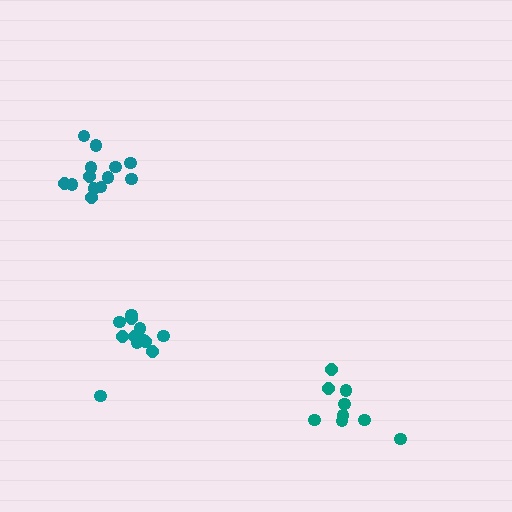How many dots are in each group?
Group 1: 12 dots, Group 2: 9 dots, Group 3: 13 dots (34 total).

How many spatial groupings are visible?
There are 3 spatial groupings.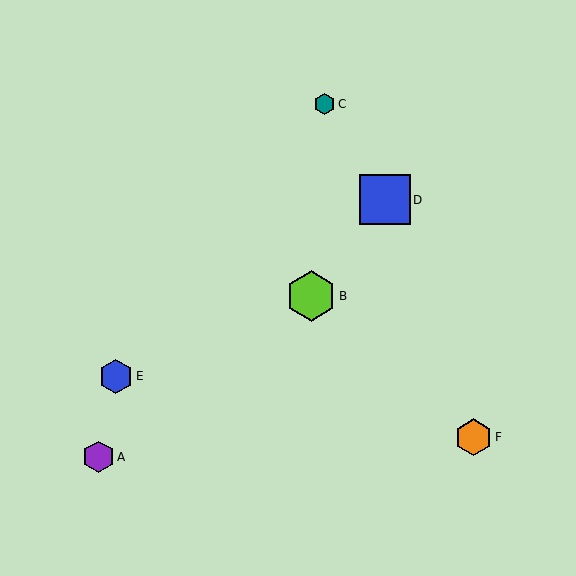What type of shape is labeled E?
Shape E is a blue hexagon.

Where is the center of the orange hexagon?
The center of the orange hexagon is at (474, 437).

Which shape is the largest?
The blue square (labeled D) is the largest.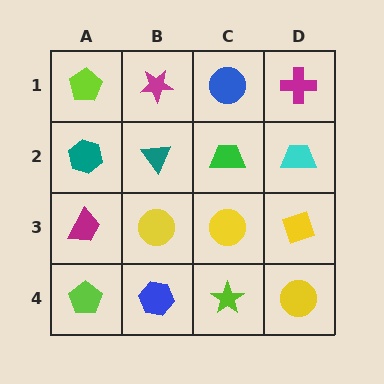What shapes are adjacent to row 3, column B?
A teal triangle (row 2, column B), a blue hexagon (row 4, column B), a magenta trapezoid (row 3, column A), a yellow circle (row 3, column C).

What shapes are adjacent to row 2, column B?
A magenta star (row 1, column B), a yellow circle (row 3, column B), a teal hexagon (row 2, column A), a green trapezoid (row 2, column C).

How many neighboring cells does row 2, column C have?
4.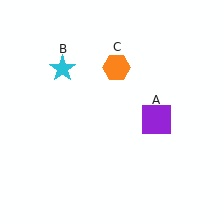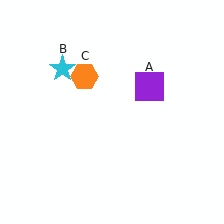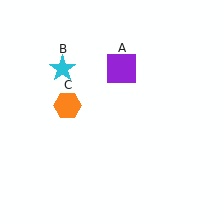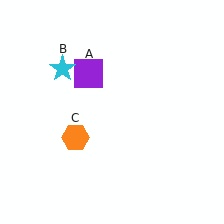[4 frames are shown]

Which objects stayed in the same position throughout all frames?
Cyan star (object B) remained stationary.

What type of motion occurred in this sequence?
The purple square (object A), orange hexagon (object C) rotated counterclockwise around the center of the scene.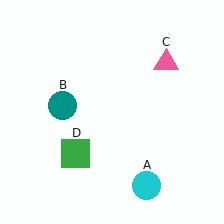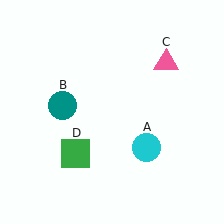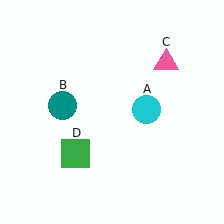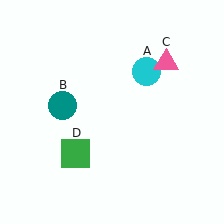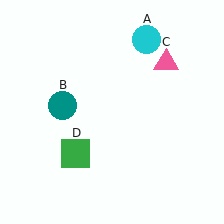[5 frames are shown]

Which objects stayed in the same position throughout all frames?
Teal circle (object B) and pink triangle (object C) and green square (object D) remained stationary.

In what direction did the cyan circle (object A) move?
The cyan circle (object A) moved up.